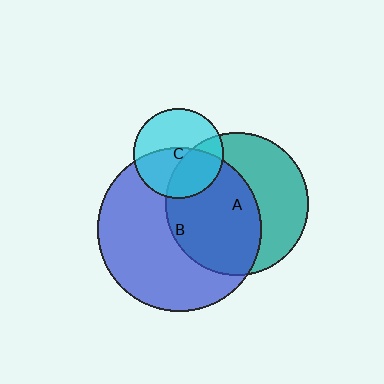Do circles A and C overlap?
Yes.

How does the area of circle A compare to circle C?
Approximately 2.6 times.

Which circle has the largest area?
Circle B (blue).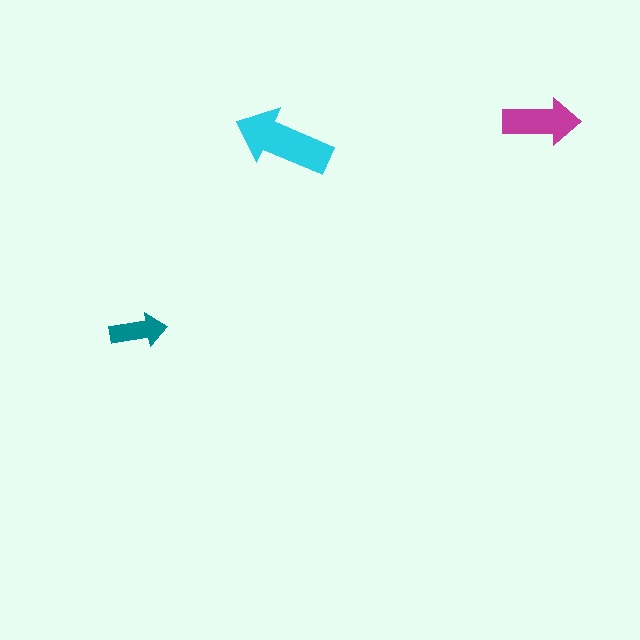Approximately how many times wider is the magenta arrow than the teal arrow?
About 1.5 times wider.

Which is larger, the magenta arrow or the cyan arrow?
The cyan one.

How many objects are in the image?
There are 3 objects in the image.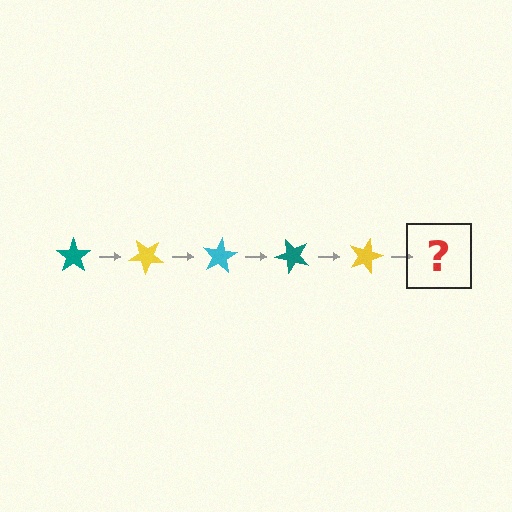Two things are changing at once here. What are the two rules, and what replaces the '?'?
The two rules are that it rotates 40 degrees each step and the color cycles through teal, yellow, and cyan. The '?' should be a cyan star, rotated 200 degrees from the start.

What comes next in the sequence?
The next element should be a cyan star, rotated 200 degrees from the start.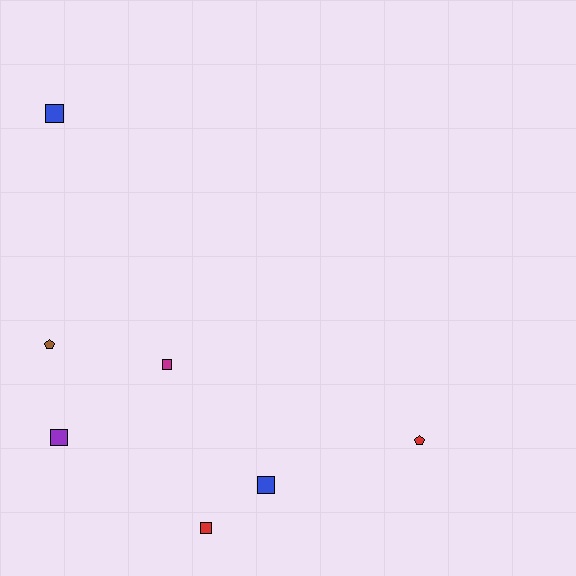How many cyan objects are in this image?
There are no cyan objects.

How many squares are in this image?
There are 5 squares.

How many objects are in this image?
There are 7 objects.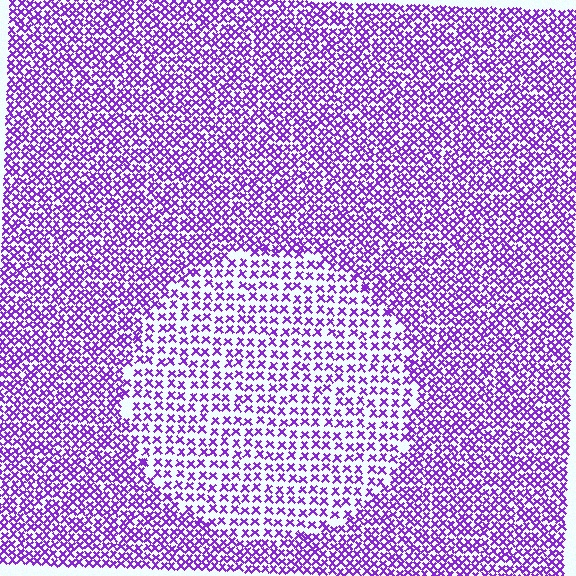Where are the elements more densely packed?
The elements are more densely packed outside the circle boundary.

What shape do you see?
I see a circle.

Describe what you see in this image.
The image contains small purple elements arranged at two different densities. A circle-shaped region is visible where the elements are less densely packed than the surrounding area.